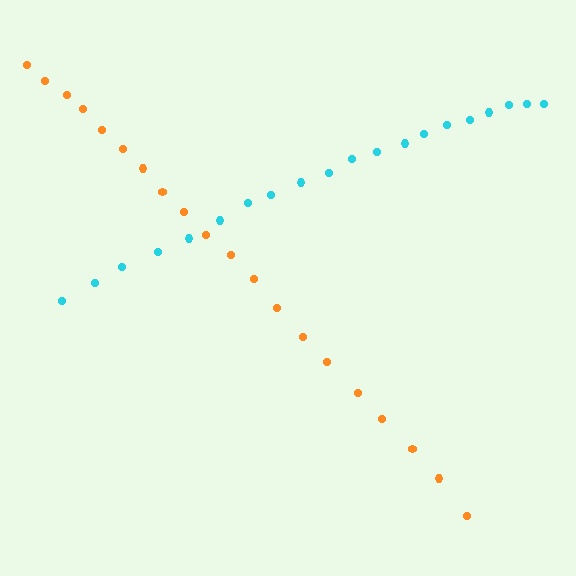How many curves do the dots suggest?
There are 2 distinct paths.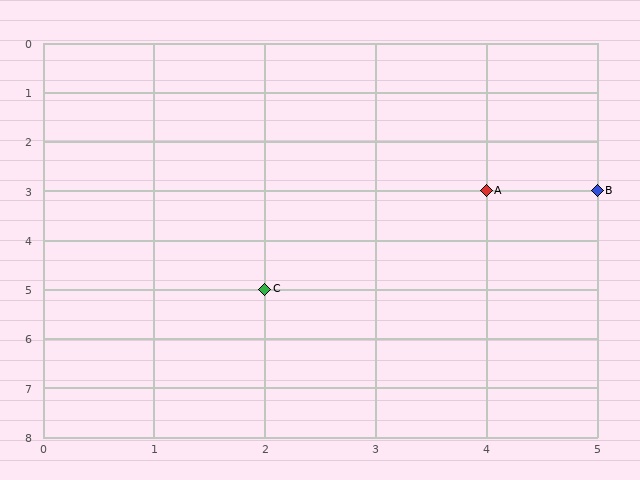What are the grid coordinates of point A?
Point A is at grid coordinates (4, 3).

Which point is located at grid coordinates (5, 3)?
Point B is at (5, 3).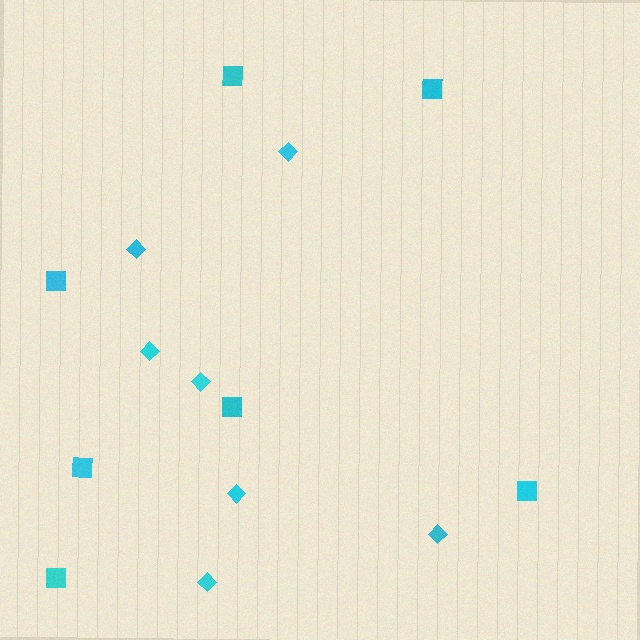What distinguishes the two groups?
There are 2 groups: one group of squares (7) and one group of diamonds (7).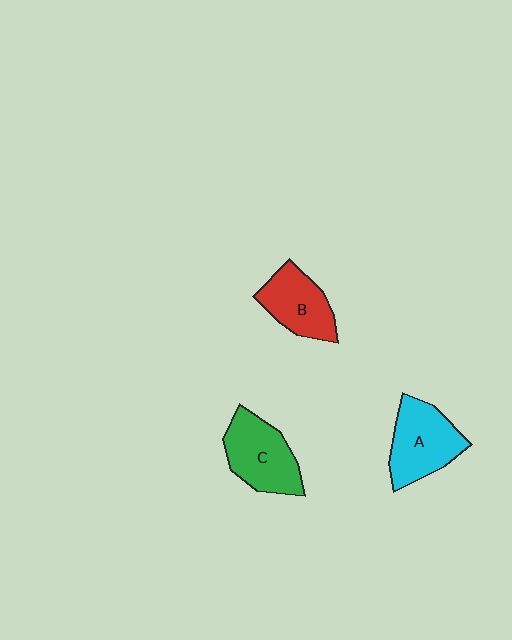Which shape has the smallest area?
Shape B (red).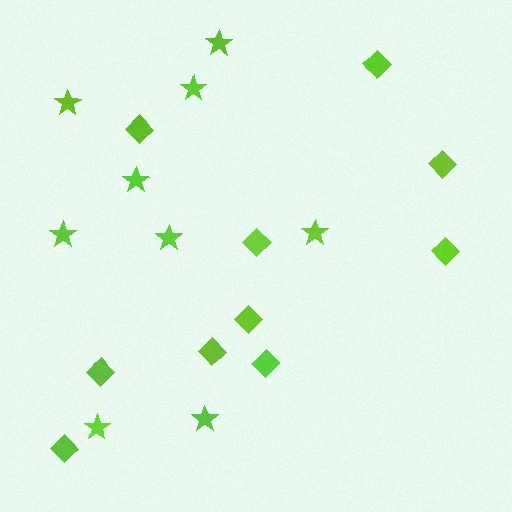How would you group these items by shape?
There are 2 groups: one group of diamonds (10) and one group of stars (9).